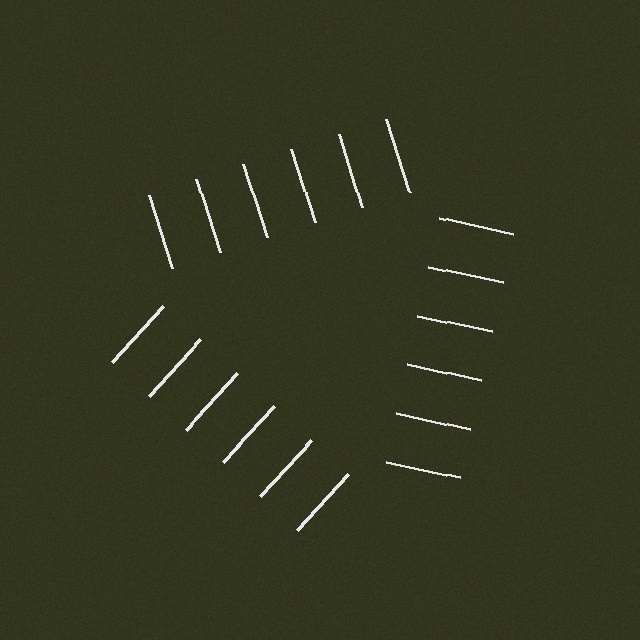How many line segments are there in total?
18 — 6 along each of the 3 edges.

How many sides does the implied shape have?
3 sides — the line-ends trace a triangle.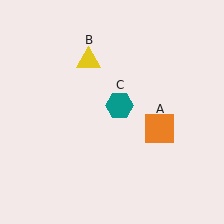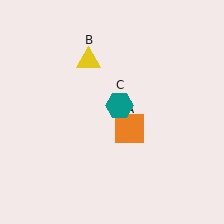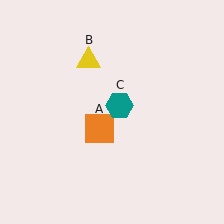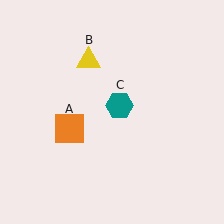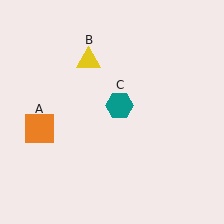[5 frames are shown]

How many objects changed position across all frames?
1 object changed position: orange square (object A).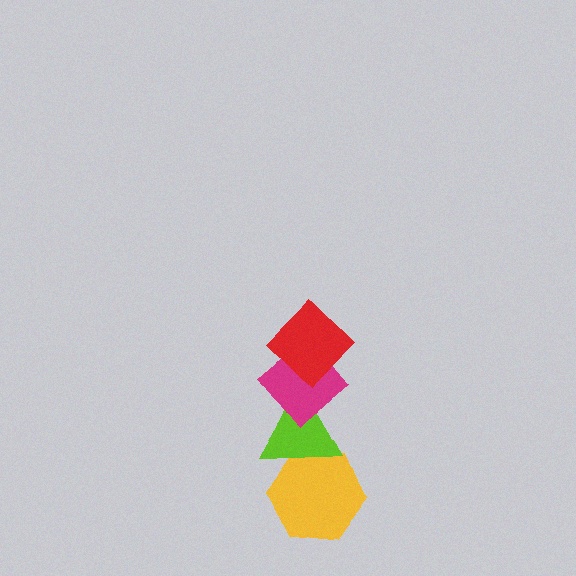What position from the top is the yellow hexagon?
The yellow hexagon is 4th from the top.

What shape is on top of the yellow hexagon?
The lime triangle is on top of the yellow hexagon.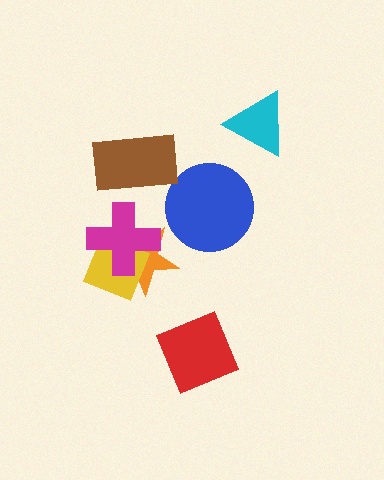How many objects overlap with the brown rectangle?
0 objects overlap with the brown rectangle.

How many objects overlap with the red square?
0 objects overlap with the red square.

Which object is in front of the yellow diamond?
The magenta cross is in front of the yellow diamond.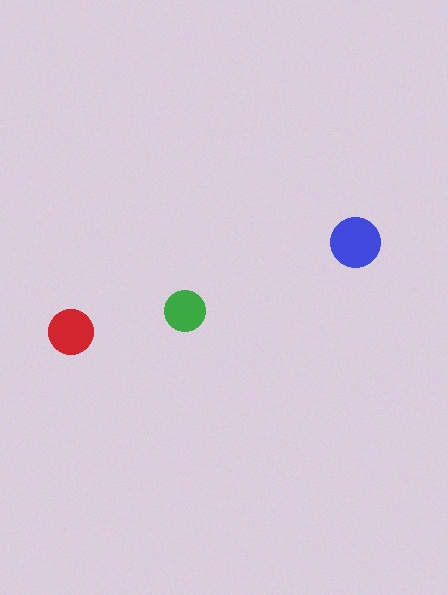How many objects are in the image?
There are 3 objects in the image.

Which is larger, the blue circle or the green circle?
The blue one.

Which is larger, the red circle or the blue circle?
The blue one.